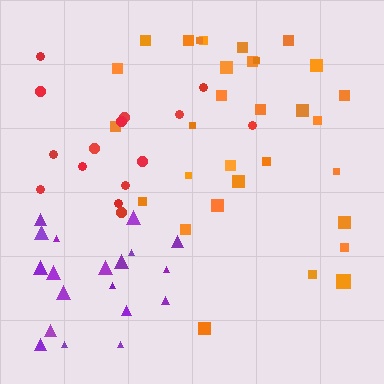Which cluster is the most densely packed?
Purple.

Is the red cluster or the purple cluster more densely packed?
Purple.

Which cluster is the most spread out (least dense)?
Red.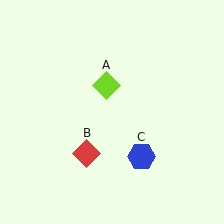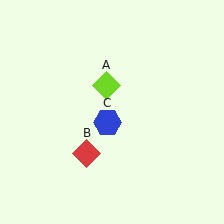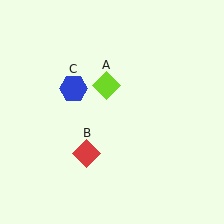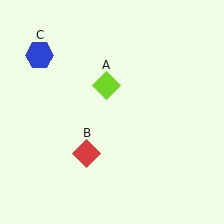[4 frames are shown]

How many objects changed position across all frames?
1 object changed position: blue hexagon (object C).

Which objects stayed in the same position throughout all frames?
Lime diamond (object A) and red diamond (object B) remained stationary.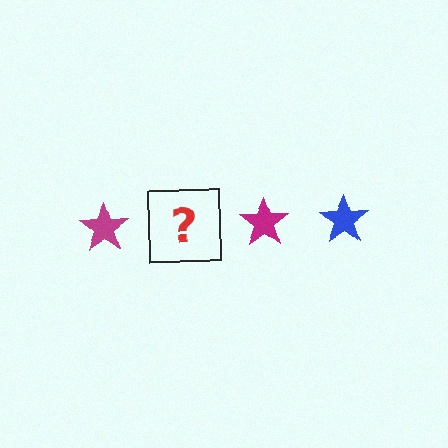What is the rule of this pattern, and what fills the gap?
The rule is that the pattern cycles through magenta, blue stars. The gap should be filled with a blue star.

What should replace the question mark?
The question mark should be replaced with a blue star.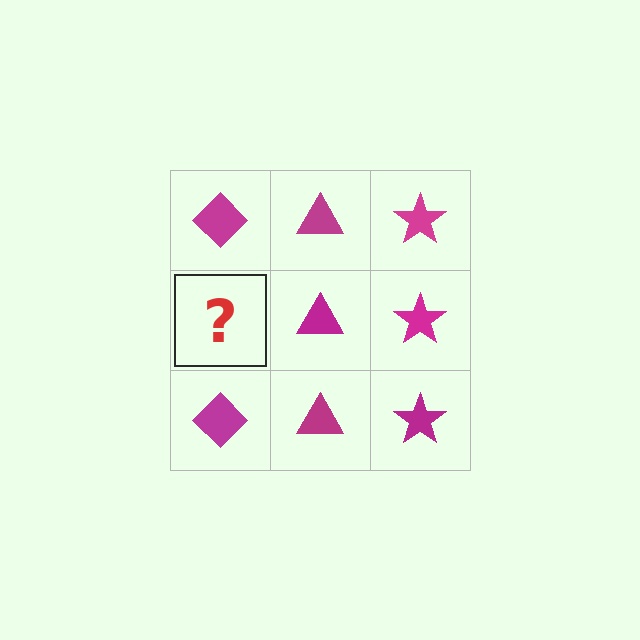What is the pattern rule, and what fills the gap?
The rule is that each column has a consistent shape. The gap should be filled with a magenta diamond.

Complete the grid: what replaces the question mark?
The question mark should be replaced with a magenta diamond.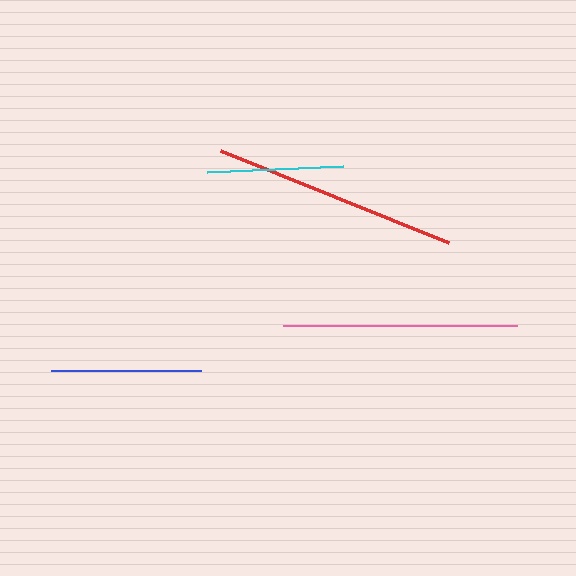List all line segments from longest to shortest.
From longest to shortest: red, pink, blue, cyan.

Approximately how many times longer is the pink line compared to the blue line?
The pink line is approximately 1.6 times the length of the blue line.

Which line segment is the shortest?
The cyan line is the shortest at approximately 137 pixels.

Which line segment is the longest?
The red line is the longest at approximately 246 pixels.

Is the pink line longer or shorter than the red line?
The red line is longer than the pink line.